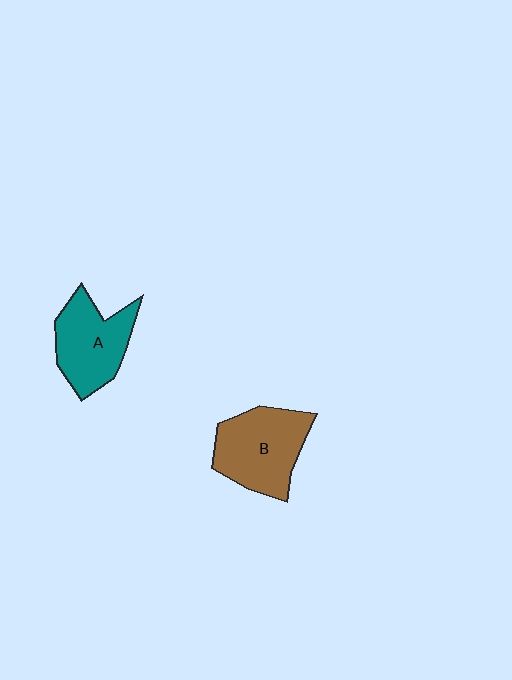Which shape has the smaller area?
Shape A (teal).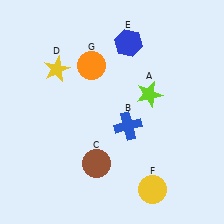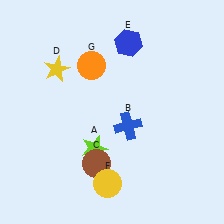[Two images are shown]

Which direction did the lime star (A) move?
The lime star (A) moved left.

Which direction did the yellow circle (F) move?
The yellow circle (F) moved left.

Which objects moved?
The objects that moved are: the lime star (A), the yellow circle (F).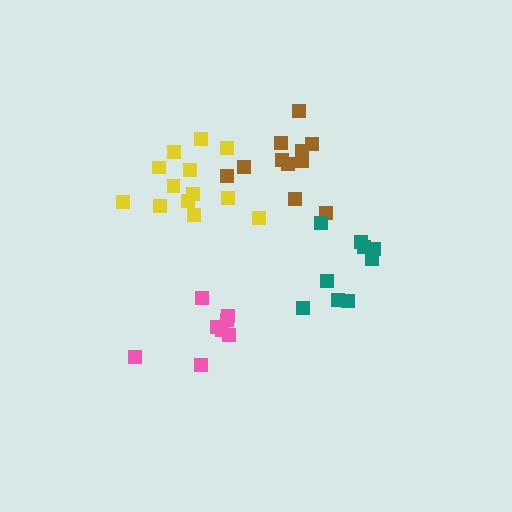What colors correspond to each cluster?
The clusters are colored: brown, pink, teal, yellow.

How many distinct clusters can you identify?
There are 4 distinct clusters.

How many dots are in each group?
Group 1: 11 dots, Group 2: 8 dots, Group 3: 9 dots, Group 4: 13 dots (41 total).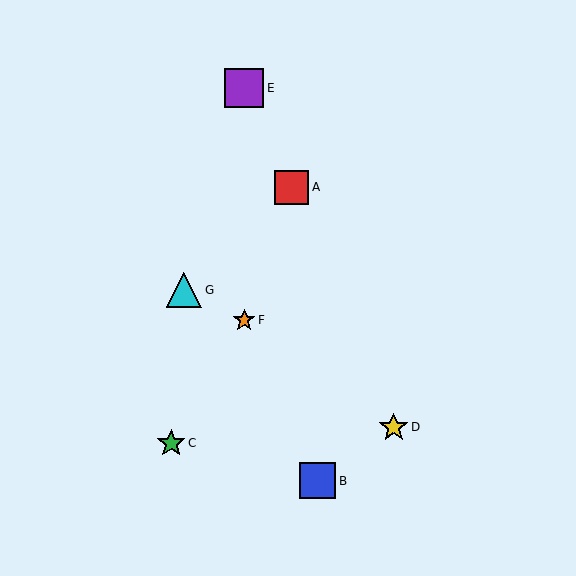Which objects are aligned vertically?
Objects E, F are aligned vertically.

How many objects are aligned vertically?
2 objects (E, F) are aligned vertically.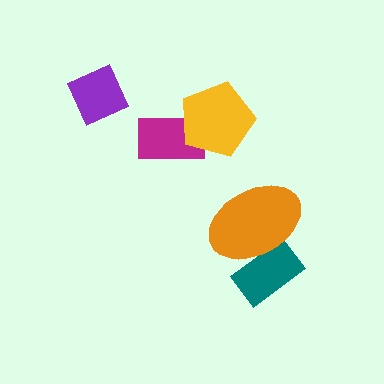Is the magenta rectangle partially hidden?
Yes, it is partially covered by another shape.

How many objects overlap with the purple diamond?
0 objects overlap with the purple diamond.